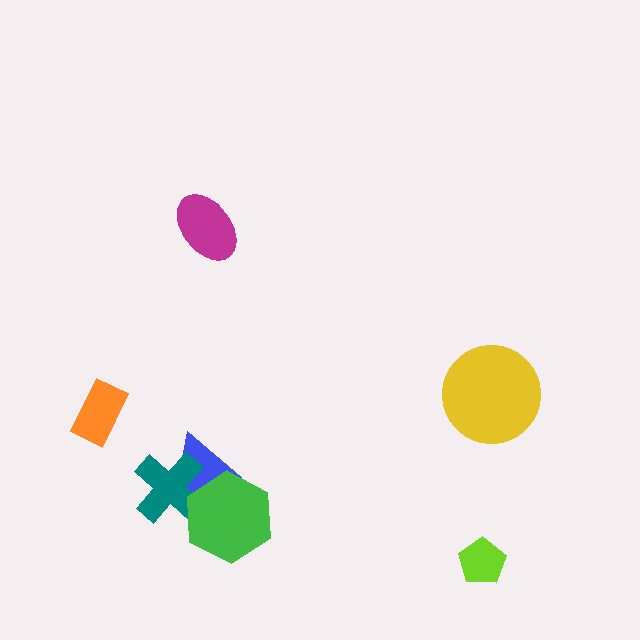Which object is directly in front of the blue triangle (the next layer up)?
The teal cross is directly in front of the blue triangle.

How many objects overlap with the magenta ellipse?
0 objects overlap with the magenta ellipse.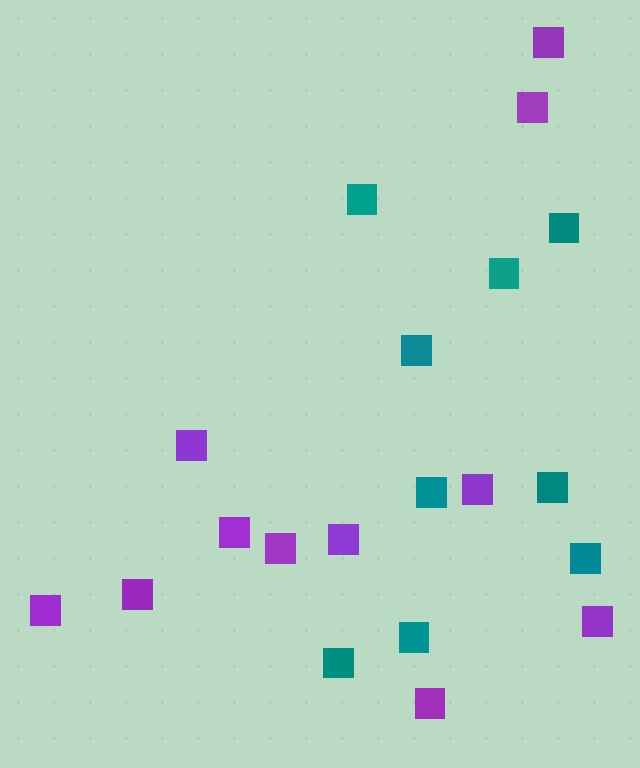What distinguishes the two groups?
There are 2 groups: one group of purple squares (11) and one group of teal squares (9).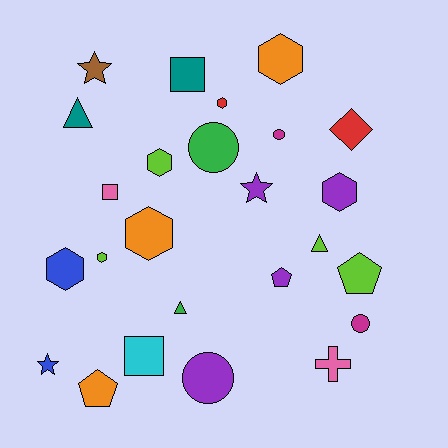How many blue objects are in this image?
There are 2 blue objects.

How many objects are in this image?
There are 25 objects.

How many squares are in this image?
There are 3 squares.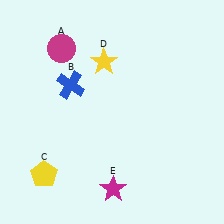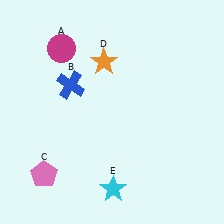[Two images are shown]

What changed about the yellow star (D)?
In Image 1, D is yellow. In Image 2, it changed to orange.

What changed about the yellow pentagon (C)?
In Image 1, C is yellow. In Image 2, it changed to pink.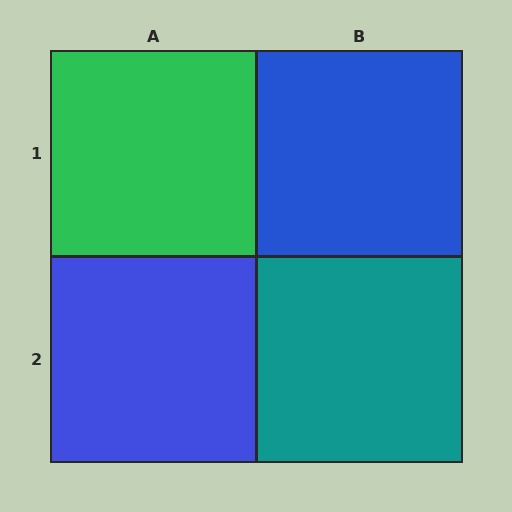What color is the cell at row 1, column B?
Blue.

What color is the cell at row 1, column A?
Green.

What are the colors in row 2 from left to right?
Blue, teal.